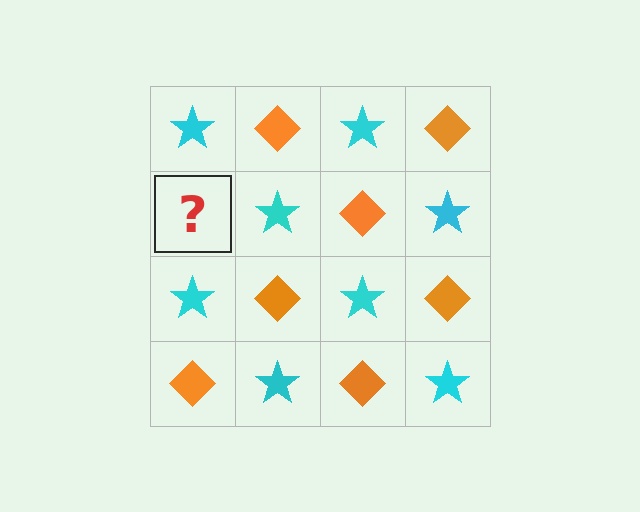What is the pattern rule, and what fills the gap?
The rule is that it alternates cyan star and orange diamond in a checkerboard pattern. The gap should be filled with an orange diamond.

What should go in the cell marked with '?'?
The missing cell should contain an orange diamond.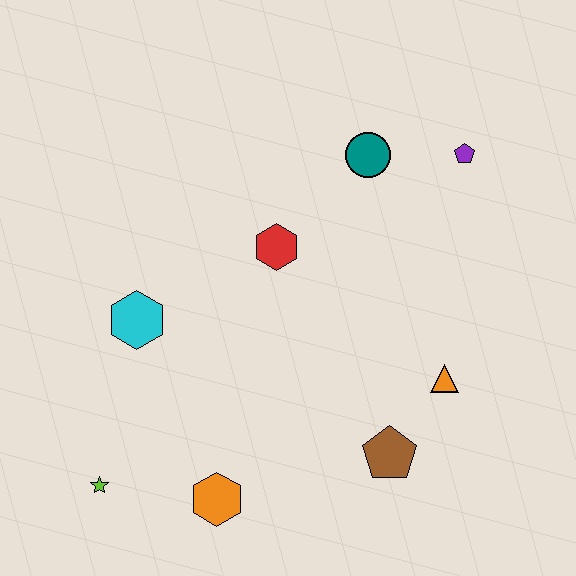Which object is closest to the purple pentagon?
The teal circle is closest to the purple pentagon.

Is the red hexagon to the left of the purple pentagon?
Yes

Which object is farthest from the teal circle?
The lime star is farthest from the teal circle.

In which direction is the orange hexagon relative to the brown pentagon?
The orange hexagon is to the left of the brown pentagon.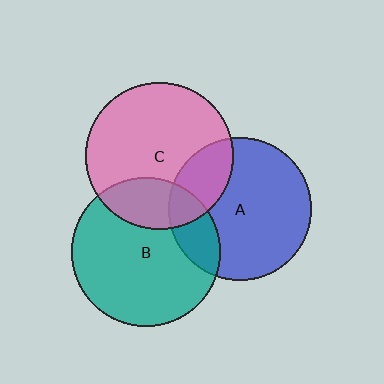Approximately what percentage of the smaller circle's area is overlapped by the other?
Approximately 20%.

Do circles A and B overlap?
Yes.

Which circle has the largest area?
Circle B (teal).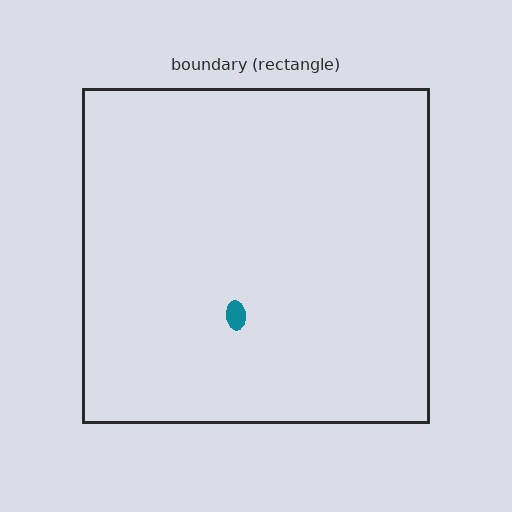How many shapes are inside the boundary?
1 inside, 0 outside.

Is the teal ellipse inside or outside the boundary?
Inside.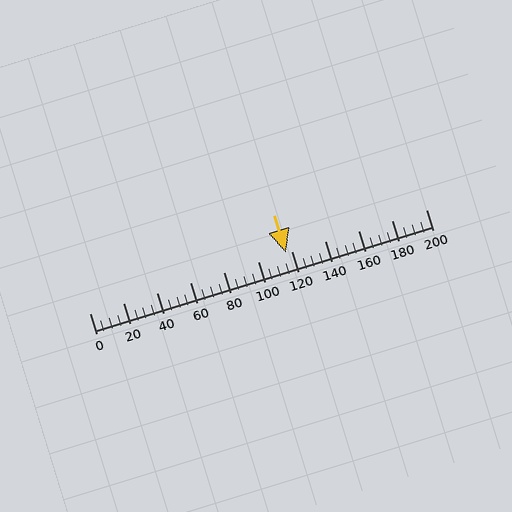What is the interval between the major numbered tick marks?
The major tick marks are spaced 20 units apart.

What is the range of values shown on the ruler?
The ruler shows values from 0 to 200.